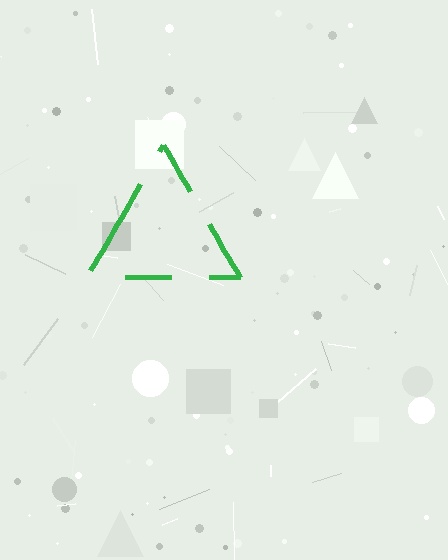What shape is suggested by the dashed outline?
The dashed outline suggests a triangle.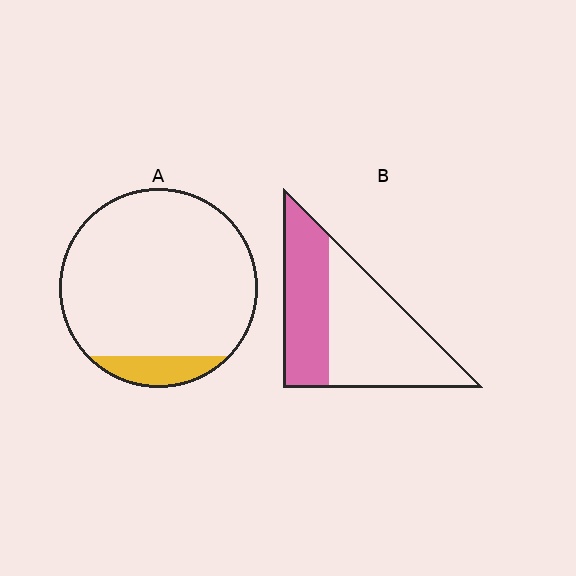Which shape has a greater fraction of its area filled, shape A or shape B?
Shape B.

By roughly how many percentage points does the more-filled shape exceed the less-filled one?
By roughly 30 percentage points (B over A).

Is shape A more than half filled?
No.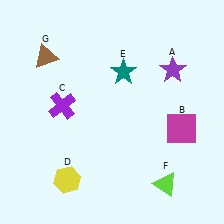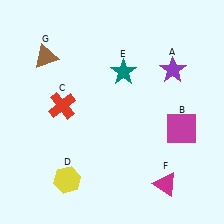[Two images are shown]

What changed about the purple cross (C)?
In Image 1, C is purple. In Image 2, it changed to red.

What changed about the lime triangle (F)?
In Image 1, F is lime. In Image 2, it changed to magenta.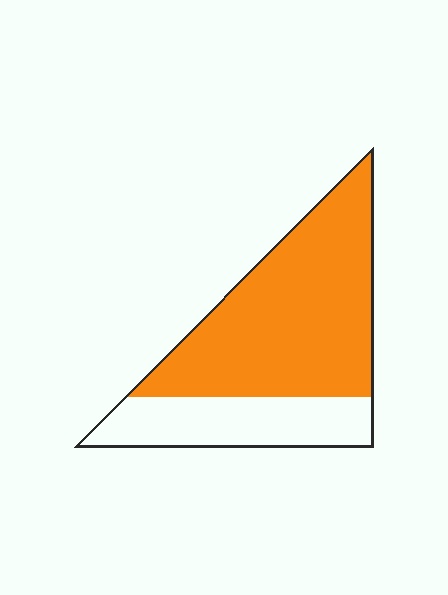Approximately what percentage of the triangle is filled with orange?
Approximately 70%.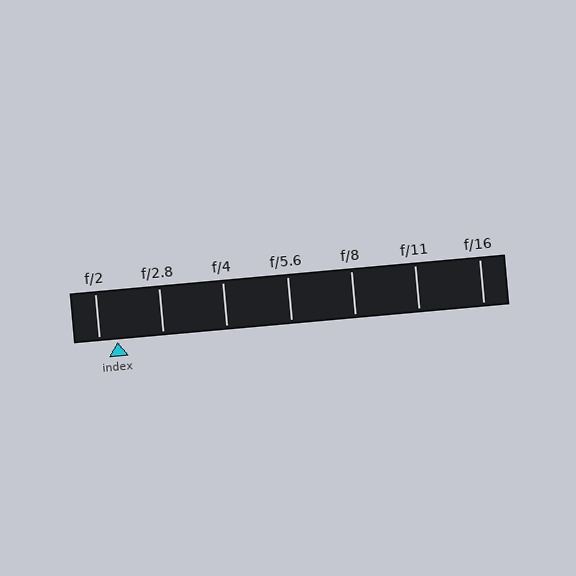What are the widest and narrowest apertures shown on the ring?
The widest aperture shown is f/2 and the narrowest is f/16.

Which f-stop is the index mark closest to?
The index mark is closest to f/2.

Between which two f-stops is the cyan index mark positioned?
The index mark is between f/2 and f/2.8.